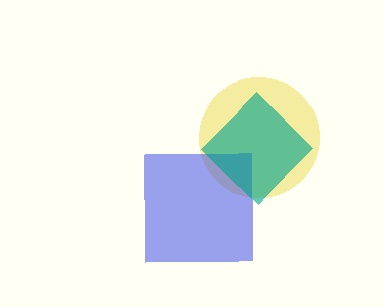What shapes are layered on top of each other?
The layered shapes are: a yellow circle, a blue square, a teal diamond.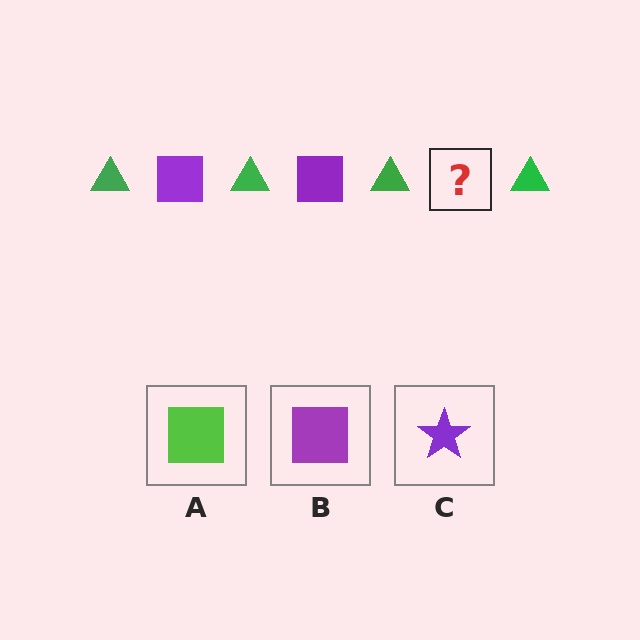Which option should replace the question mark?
Option B.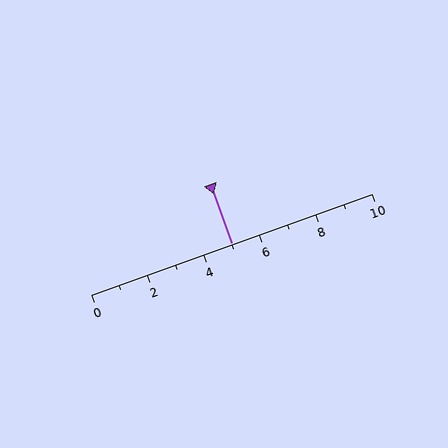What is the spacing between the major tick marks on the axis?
The major ticks are spaced 2 apart.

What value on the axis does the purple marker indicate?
The marker indicates approximately 5.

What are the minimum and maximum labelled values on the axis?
The axis runs from 0 to 10.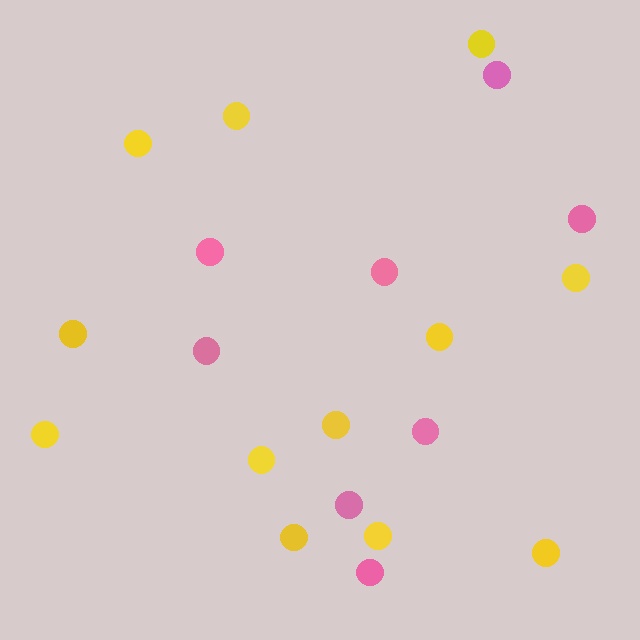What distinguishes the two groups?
There are 2 groups: one group of pink circles (8) and one group of yellow circles (12).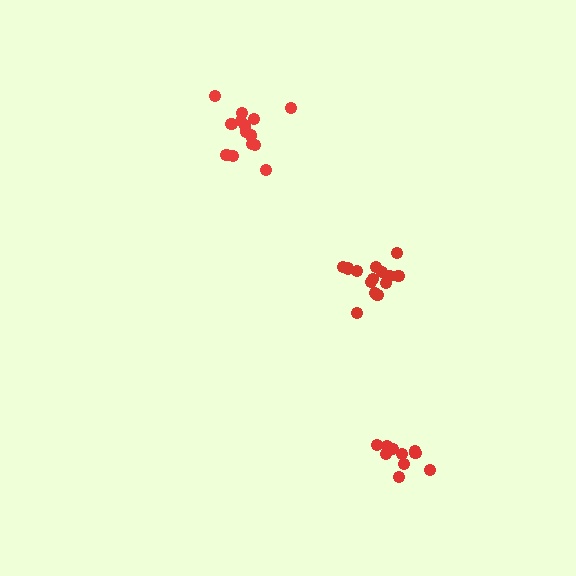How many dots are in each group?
Group 1: 14 dots, Group 2: 11 dots, Group 3: 14 dots (39 total).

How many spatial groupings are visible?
There are 3 spatial groupings.